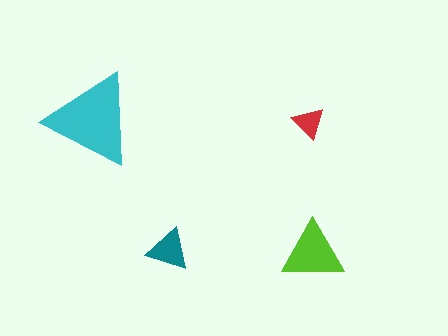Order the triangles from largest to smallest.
the cyan one, the lime one, the teal one, the red one.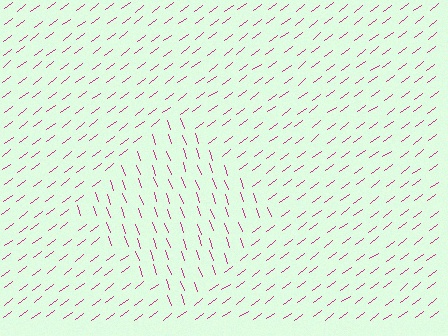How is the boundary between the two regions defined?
The boundary is defined purely by a change in line orientation (approximately 72 degrees difference). All lines are the same color and thickness.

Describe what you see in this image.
The image is filled with small magenta line segments. A diamond region in the image has lines oriented differently from the surrounding lines, creating a visible texture boundary.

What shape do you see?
I see a diamond.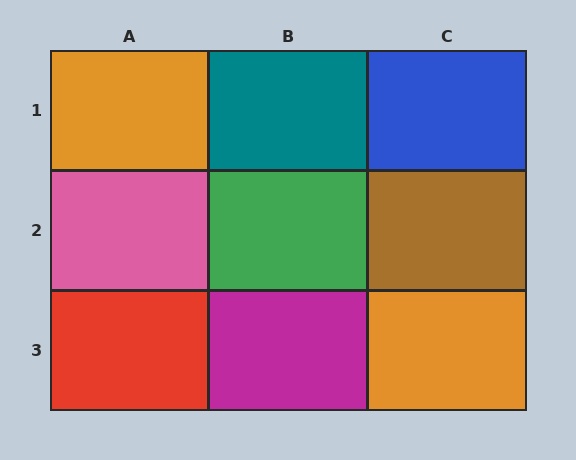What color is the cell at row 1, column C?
Blue.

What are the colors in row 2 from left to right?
Pink, green, brown.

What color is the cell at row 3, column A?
Red.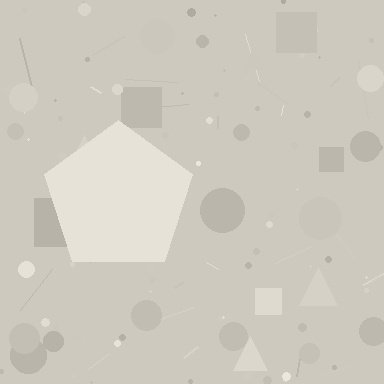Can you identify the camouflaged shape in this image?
The camouflaged shape is a pentagon.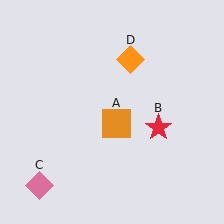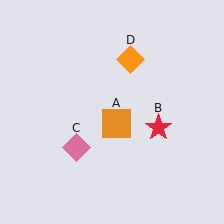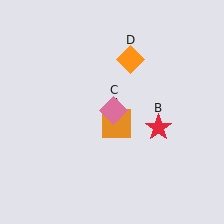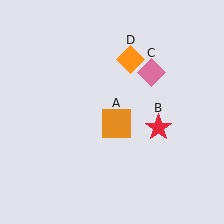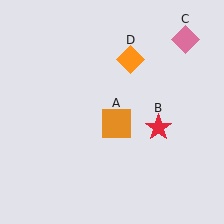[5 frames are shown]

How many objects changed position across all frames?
1 object changed position: pink diamond (object C).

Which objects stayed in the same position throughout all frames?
Orange square (object A) and red star (object B) and orange diamond (object D) remained stationary.